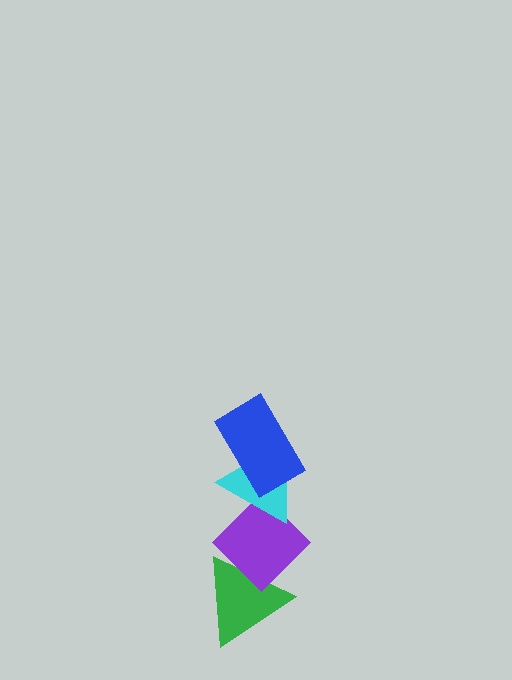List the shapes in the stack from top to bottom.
From top to bottom: the blue rectangle, the cyan triangle, the purple diamond, the green triangle.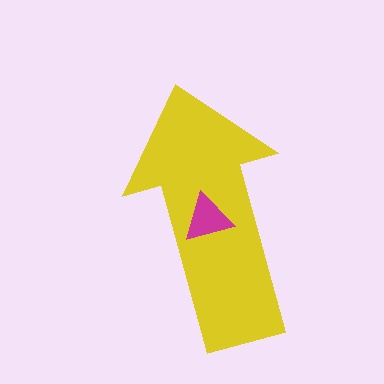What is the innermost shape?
The magenta triangle.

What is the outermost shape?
The yellow arrow.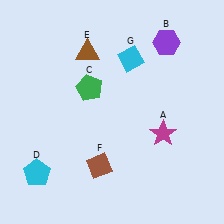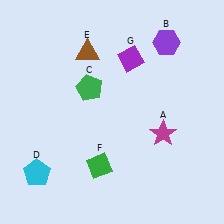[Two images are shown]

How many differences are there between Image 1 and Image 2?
There are 2 differences between the two images.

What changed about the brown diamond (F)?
In Image 1, F is brown. In Image 2, it changed to green.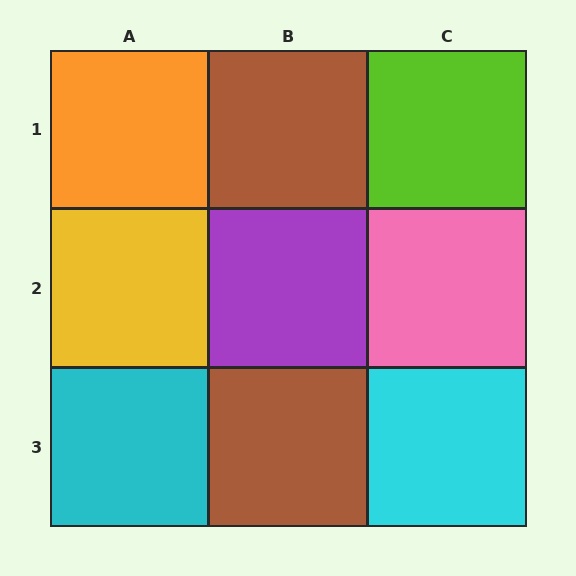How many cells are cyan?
2 cells are cyan.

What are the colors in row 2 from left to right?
Yellow, purple, pink.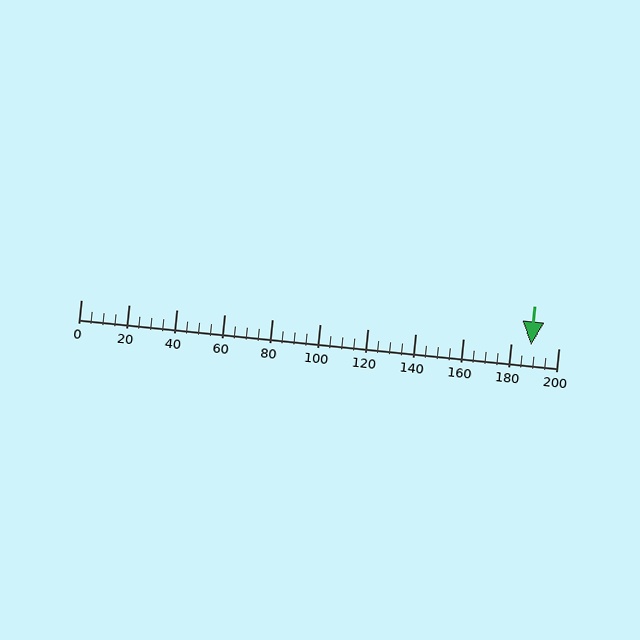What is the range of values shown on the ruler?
The ruler shows values from 0 to 200.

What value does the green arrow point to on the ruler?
The green arrow points to approximately 189.